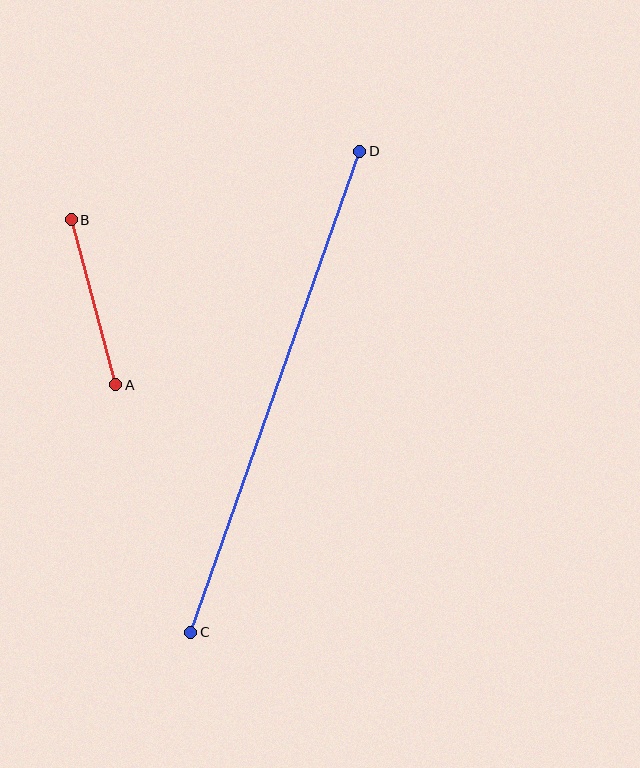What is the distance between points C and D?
The distance is approximately 510 pixels.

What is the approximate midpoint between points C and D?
The midpoint is at approximately (275, 392) pixels.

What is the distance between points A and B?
The distance is approximately 171 pixels.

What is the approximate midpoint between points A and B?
The midpoint is at approximately (93, 302) pixels.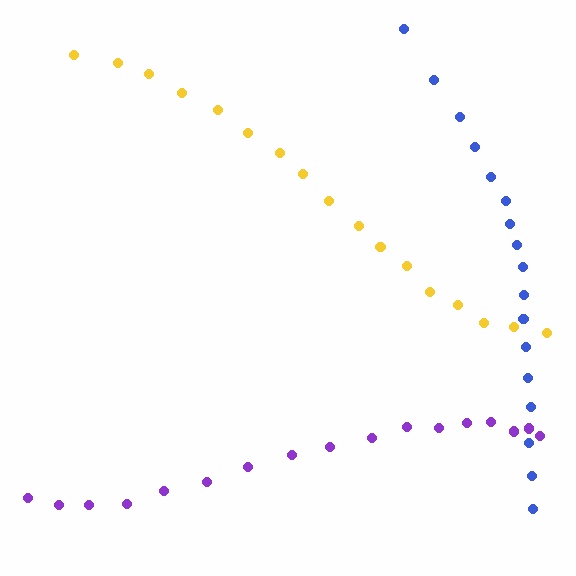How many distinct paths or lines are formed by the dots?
There are 3 distinct paths.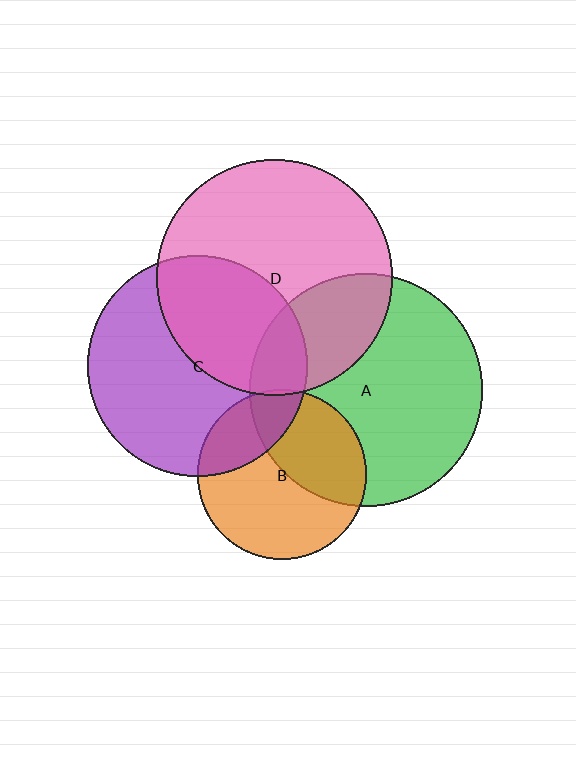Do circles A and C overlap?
Yes.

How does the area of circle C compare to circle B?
Approximately 1.7 times.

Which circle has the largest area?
Circle D (pink).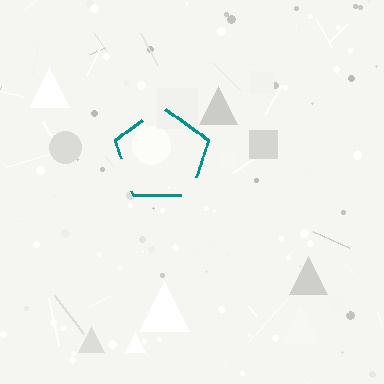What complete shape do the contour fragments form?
The contour fragments form a pentagon.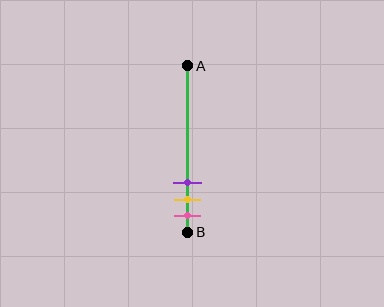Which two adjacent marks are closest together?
The yellow and pink marks are the closest adjacent pair.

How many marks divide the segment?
There are 3 marks dividing the segment.